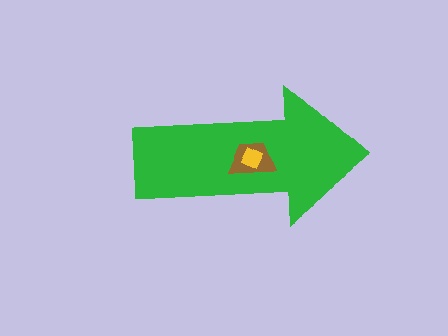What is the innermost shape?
The yellow diamond.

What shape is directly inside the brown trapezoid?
The yellow diamond.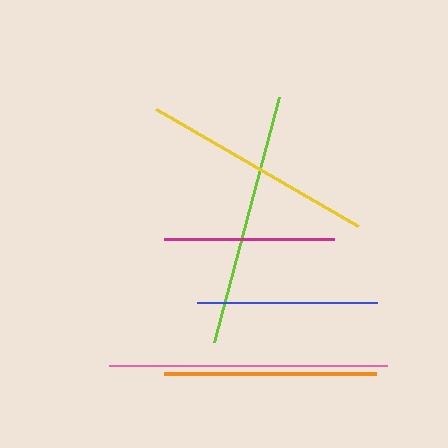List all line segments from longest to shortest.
From longest to shortest: pink, lime, yellow, orange, blue, magenta.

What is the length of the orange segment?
The orange segment is approximately 212 pixels long.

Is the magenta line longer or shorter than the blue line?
The blue line is longer than the magenta line.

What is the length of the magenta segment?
The magenta segment is approximately 170 pixels long.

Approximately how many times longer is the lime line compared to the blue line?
The lime line is approximately 1.4 times the length of the blue line.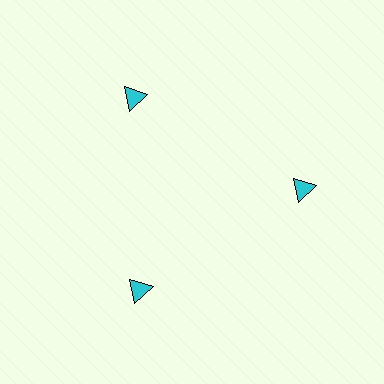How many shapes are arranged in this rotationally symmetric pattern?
There are 3 shapes, arranged in 3 groups of 1.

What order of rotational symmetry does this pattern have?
This pattern has 3-fold rotational symmetry.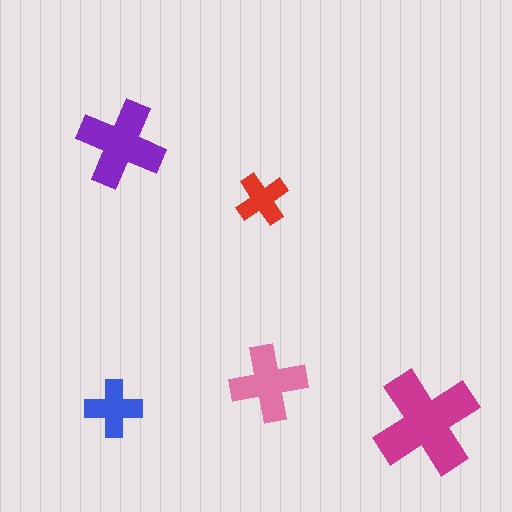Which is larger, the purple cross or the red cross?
The purple one.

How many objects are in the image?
There are 5 objects in the image.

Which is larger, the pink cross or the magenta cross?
The magenta one.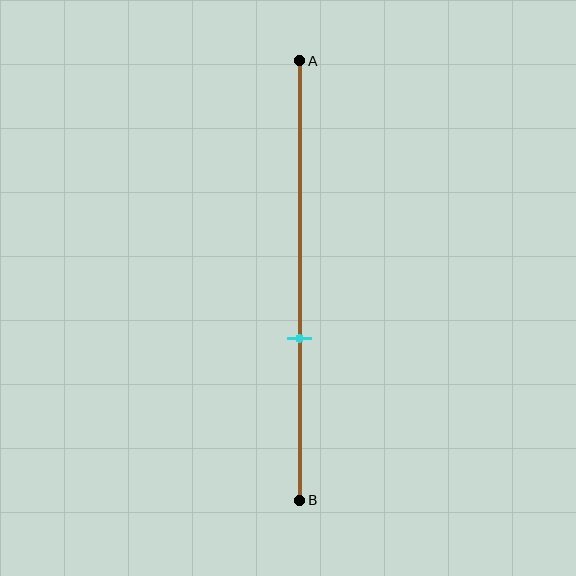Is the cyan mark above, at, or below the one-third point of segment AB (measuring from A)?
The cyan mark is below the one-third point of segment AB.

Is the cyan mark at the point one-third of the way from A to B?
No, the mark is at about 65% from A, not at the 33% one-third point.